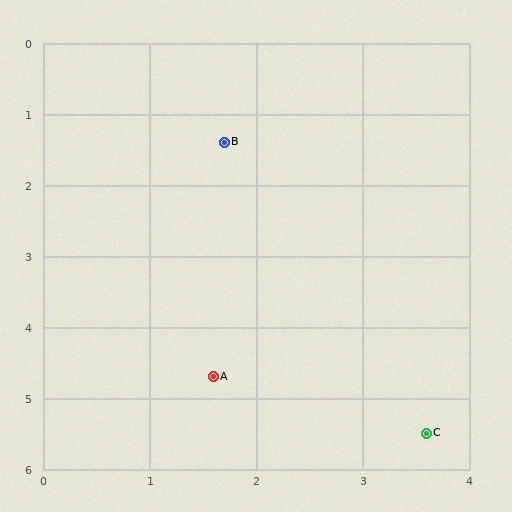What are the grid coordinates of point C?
Point C is at approximately (3.6, 5.5).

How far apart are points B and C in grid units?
Points B and C are about 4.5 grid units apart.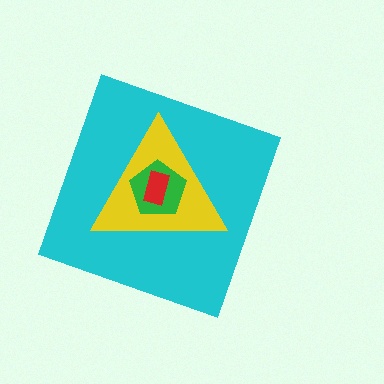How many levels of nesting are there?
4.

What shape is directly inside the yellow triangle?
The green pentagon.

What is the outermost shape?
The cyan diamond.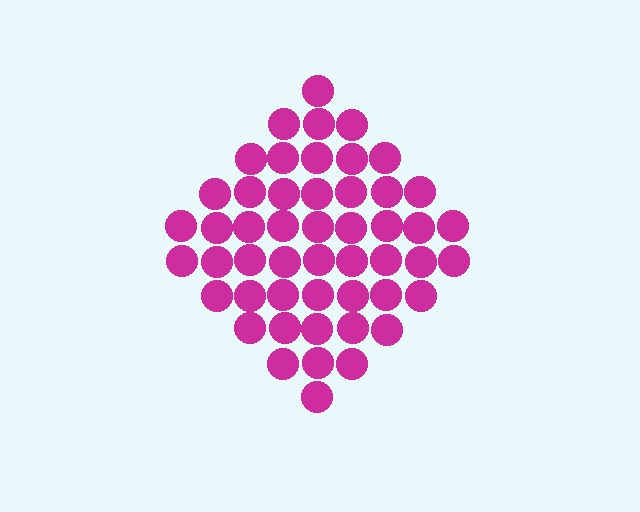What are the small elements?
The small elements are circles.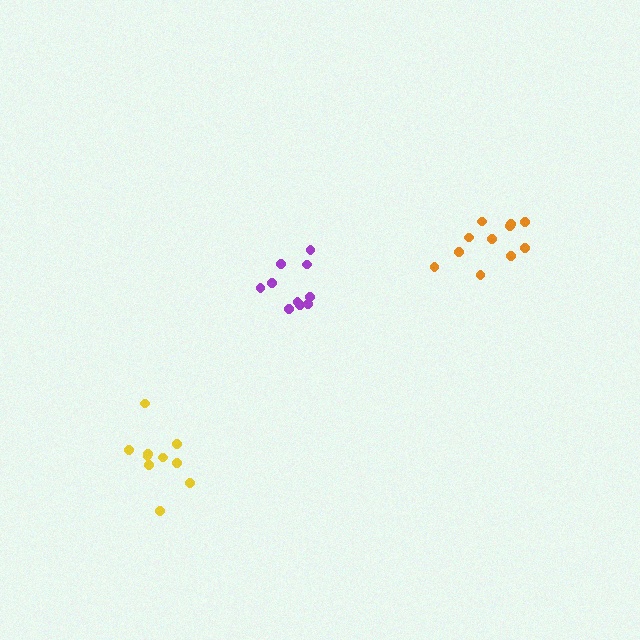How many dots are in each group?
Group 1: 11 dots, Group 2: 10 dots, Group 3: 10 dots (31 total).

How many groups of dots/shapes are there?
There are 3 groups.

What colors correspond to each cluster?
The clusters are colored: orange, yellow, purple.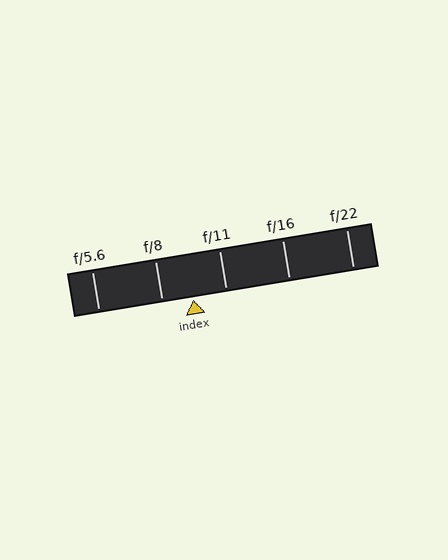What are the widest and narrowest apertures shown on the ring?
The widest aperture shown is f/5.6 and the narrowest is f/22.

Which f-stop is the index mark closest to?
The index mark is closest to f/8.